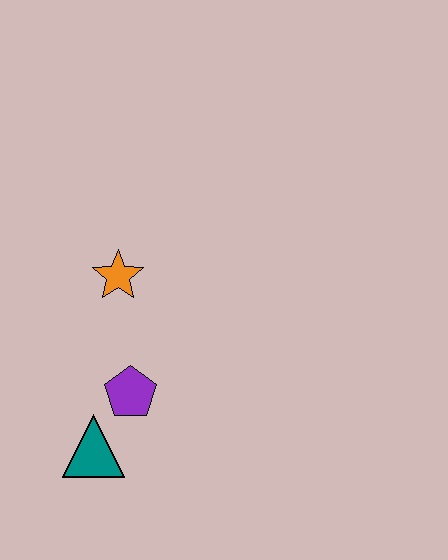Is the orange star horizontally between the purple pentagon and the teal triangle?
Yes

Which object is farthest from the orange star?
The teal triangle is farthest from the orange star.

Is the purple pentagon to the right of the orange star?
Yes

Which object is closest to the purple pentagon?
The teal triangle is closest to the purple pentagon.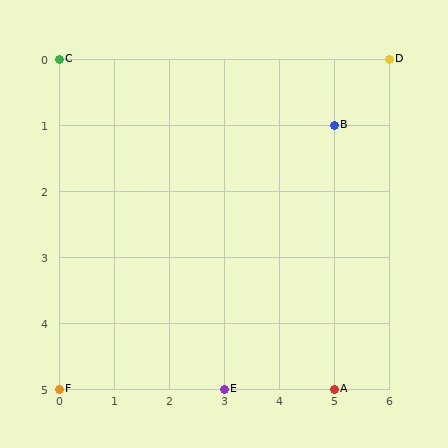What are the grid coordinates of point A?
Point A is at grid coordinates (5, 5).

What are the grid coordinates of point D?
Point D is at grid coordinates (6, 0).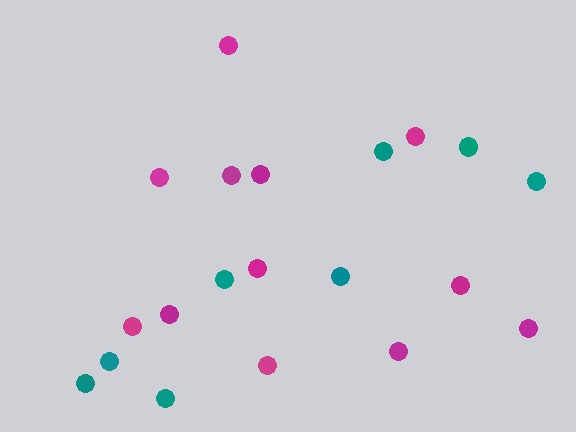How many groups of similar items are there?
There are 2 groups: one group of teal circles (8) and one group of magenta circles (12).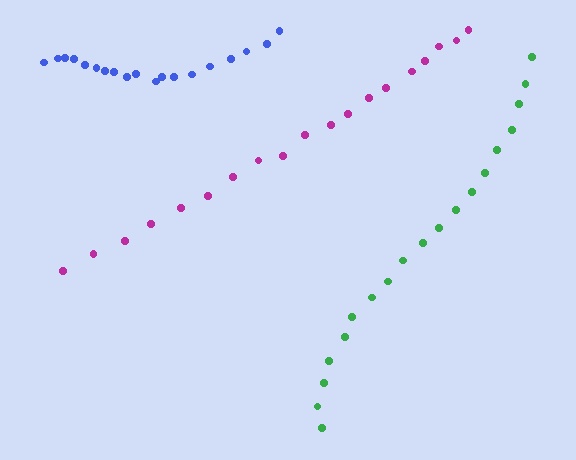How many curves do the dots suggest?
There are 3 distinct paths.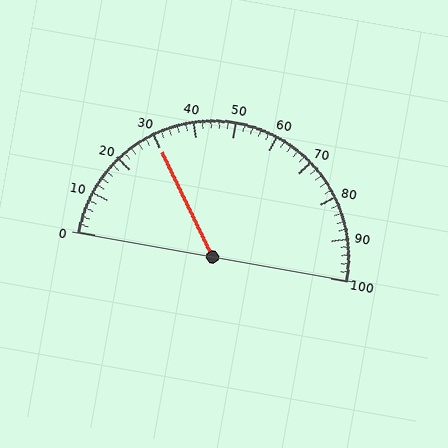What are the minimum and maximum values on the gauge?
The gauge ranges from 0 to 100.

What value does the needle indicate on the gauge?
The needle indicates approximately 30.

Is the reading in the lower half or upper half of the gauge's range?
The reading is in the lower half of the range (0 to 100).